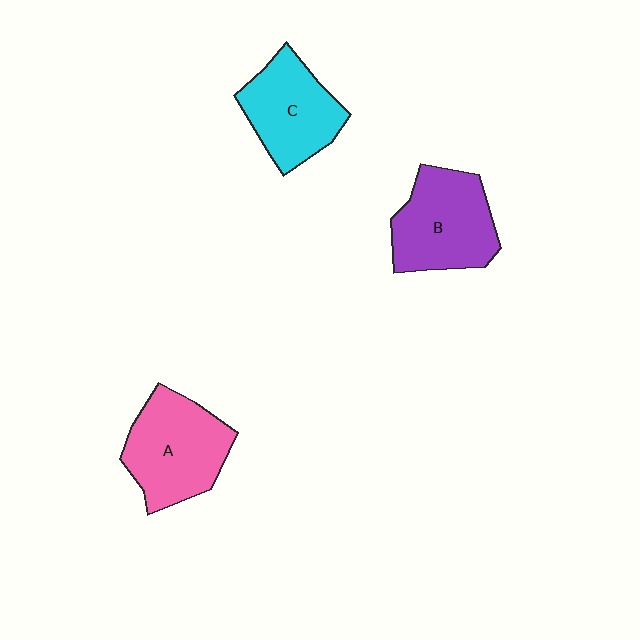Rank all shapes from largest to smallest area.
From largest to smallest: A (pink), B (purple), C (cyan).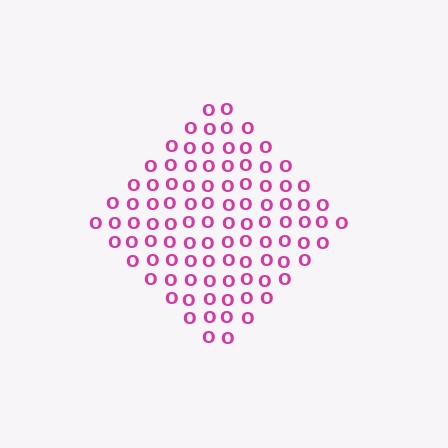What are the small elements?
The small elements are letter O's.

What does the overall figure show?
The overall figure shows a diamond.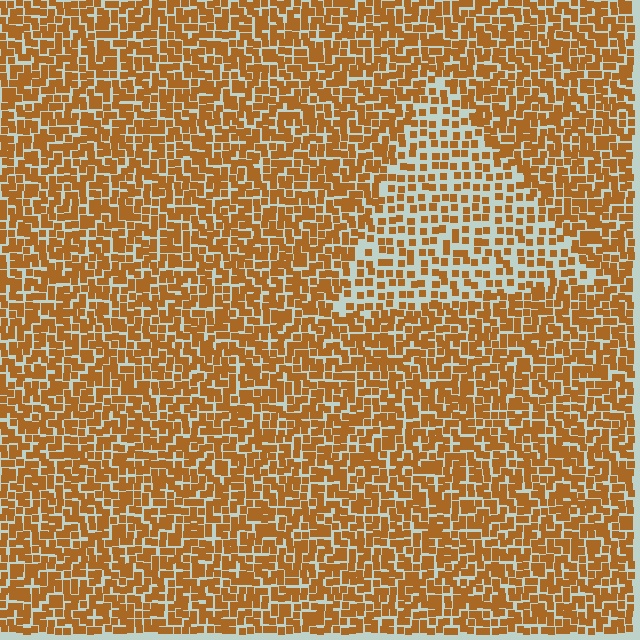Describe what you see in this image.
The image contains small brown elements arranged at two different densities. A triangle-shaped region is visible where the elements are less densely packed than the surrounding area.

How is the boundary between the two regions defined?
The boundary is defined by a change in element density (approximately 1.8x ratio). All elements are the same color, size, and shape.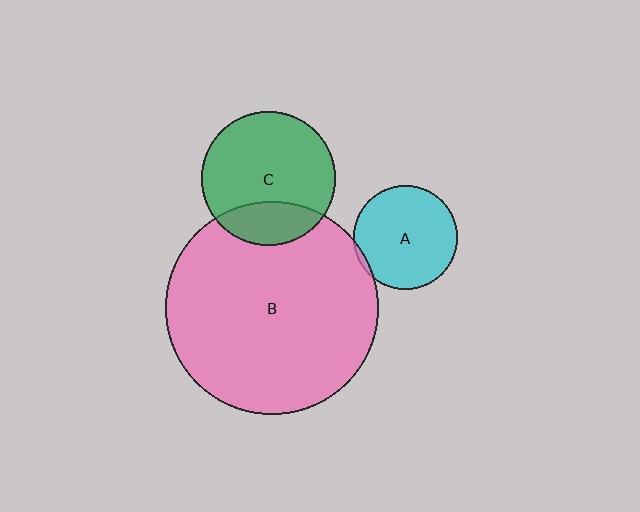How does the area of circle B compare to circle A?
Approximately 4.1 times.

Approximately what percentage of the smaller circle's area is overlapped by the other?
Approximately 25%.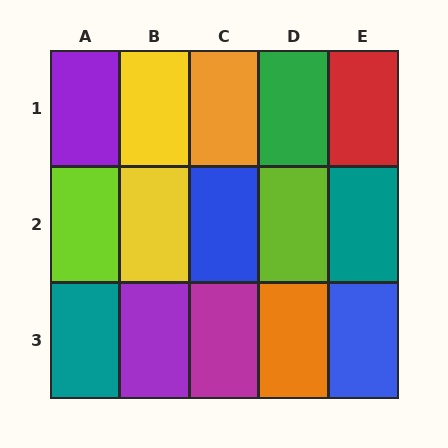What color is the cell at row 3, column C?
Magenta.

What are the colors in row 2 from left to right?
Lime, yellow, blue, lime, teal.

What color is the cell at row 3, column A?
Teal.